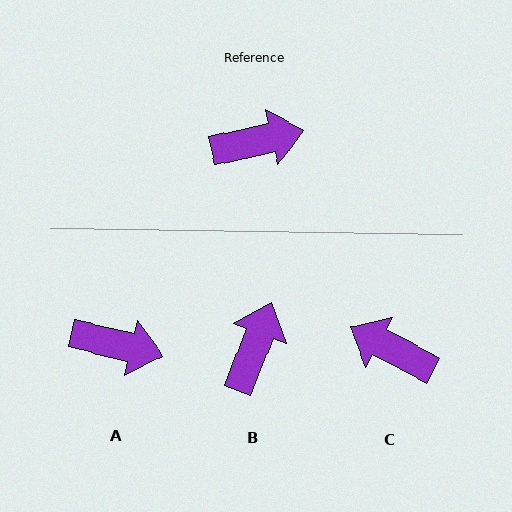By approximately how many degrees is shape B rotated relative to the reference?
Approximately 56 degrees counter-clockwise.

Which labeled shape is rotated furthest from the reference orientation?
C, about 139 degrees away.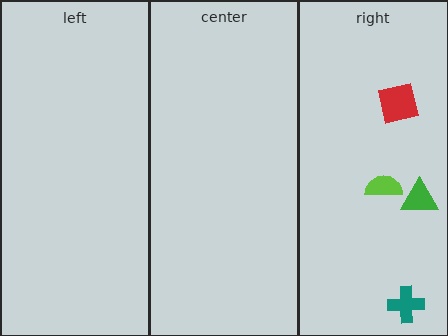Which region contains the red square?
The right region.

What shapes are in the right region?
The lime semicircle, the red square, the green triangle, the teal cross.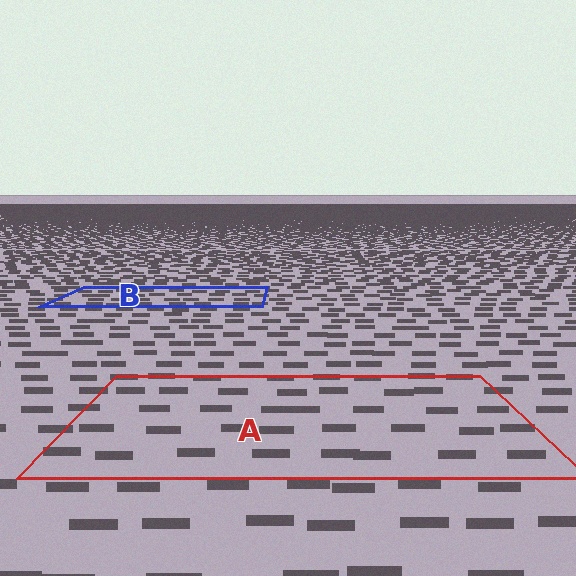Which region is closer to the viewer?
Region A is closer. The texture elements there are larger and more spread out.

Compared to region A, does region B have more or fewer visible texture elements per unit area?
Region B has more texture elements per unit area — they are packed more densely because it is farther away.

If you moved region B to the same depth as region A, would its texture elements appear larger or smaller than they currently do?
They would appear larger. At a closer depth, the same texture elements are projected at a bigger on-screen size.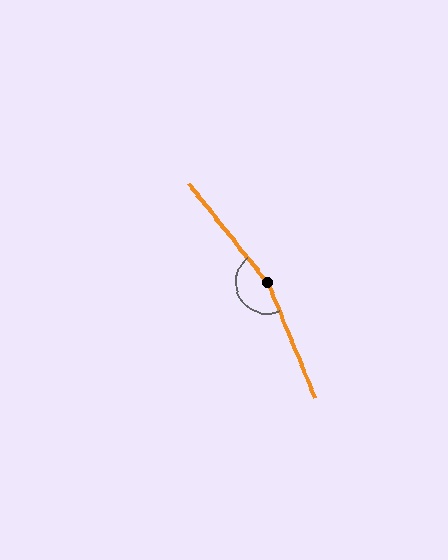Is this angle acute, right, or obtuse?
It is obtuse.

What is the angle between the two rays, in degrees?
Approximately 164 degrees.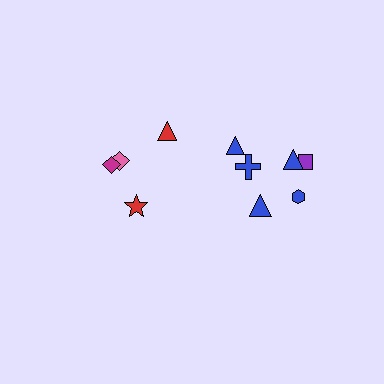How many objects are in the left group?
There are 4 objects.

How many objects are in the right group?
There are 6 objects.